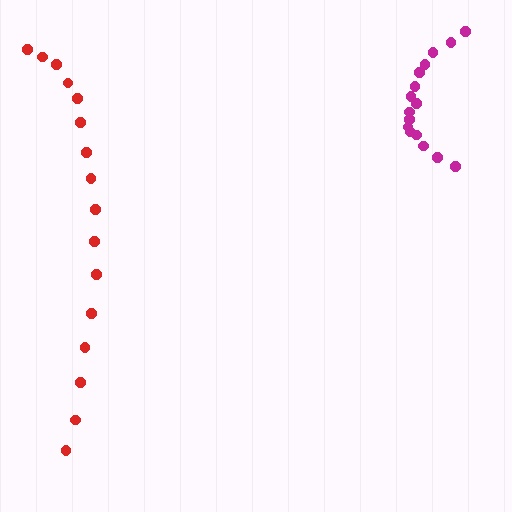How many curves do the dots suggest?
There are 2 distinct paths.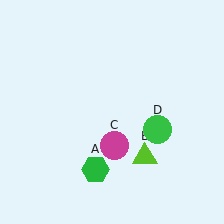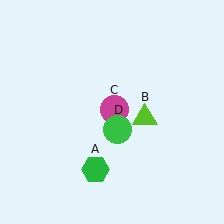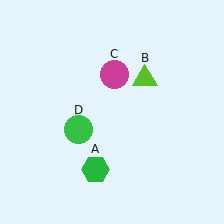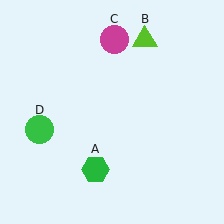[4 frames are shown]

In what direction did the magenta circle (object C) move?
The magenta circle (object C) moved up.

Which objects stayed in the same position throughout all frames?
Green hexagon (object A) remained stationary.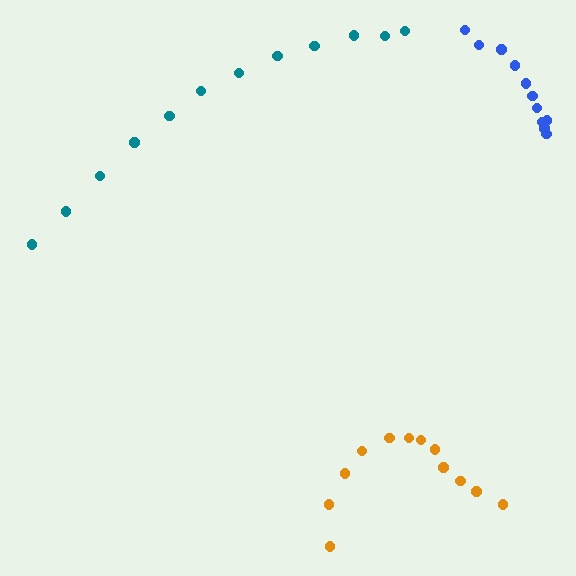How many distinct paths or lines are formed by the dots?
There are 3 distinct paths.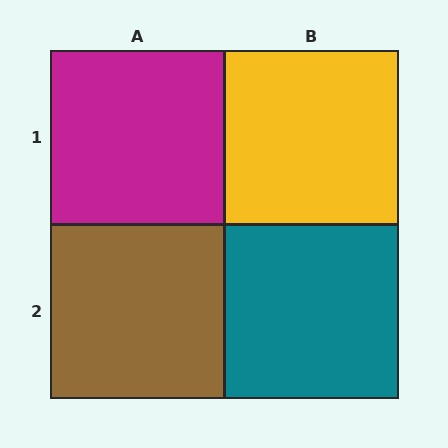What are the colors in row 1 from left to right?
Magenta, yellow.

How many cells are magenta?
1 cell is magenta.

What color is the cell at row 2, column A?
Brown.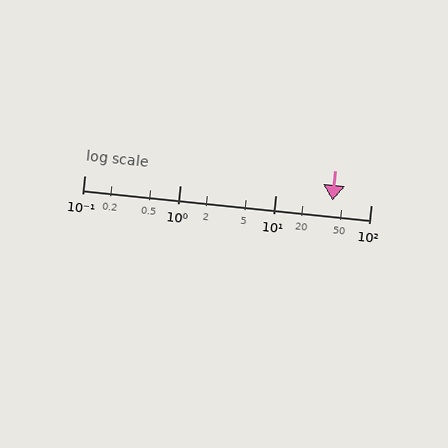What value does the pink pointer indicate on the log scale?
The pointer indicates approximately 40.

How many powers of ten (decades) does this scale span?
The scale spans 3 decades, from 0.1 to 100.